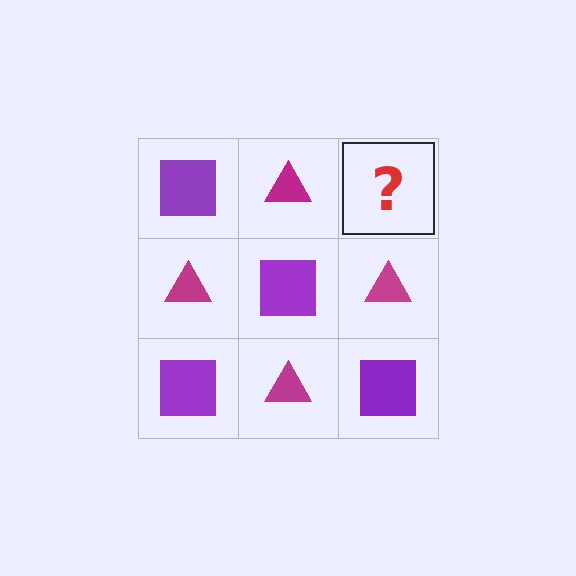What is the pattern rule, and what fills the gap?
The rule is that it alternates purple square and magenta triangle in a checkerboard pattern. The gap should be filled with a purple square.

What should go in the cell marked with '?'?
The missing cell should contain a purple square.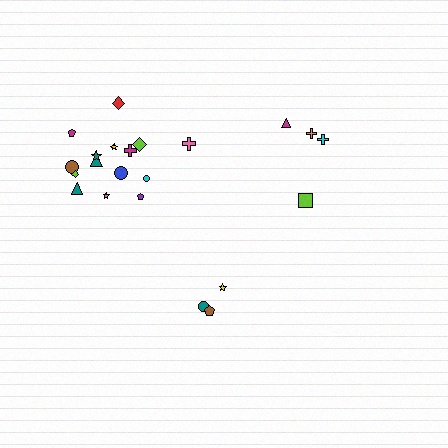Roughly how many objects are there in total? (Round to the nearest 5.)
Roughly 20 objects in total.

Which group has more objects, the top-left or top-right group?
The top-left group.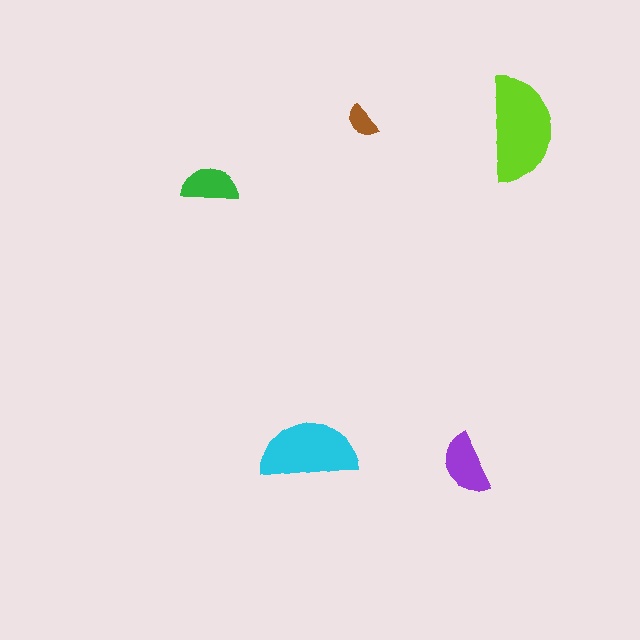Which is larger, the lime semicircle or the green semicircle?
The lime one.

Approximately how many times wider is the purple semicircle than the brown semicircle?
About 2 times wider.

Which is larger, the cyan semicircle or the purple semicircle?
The cyan one.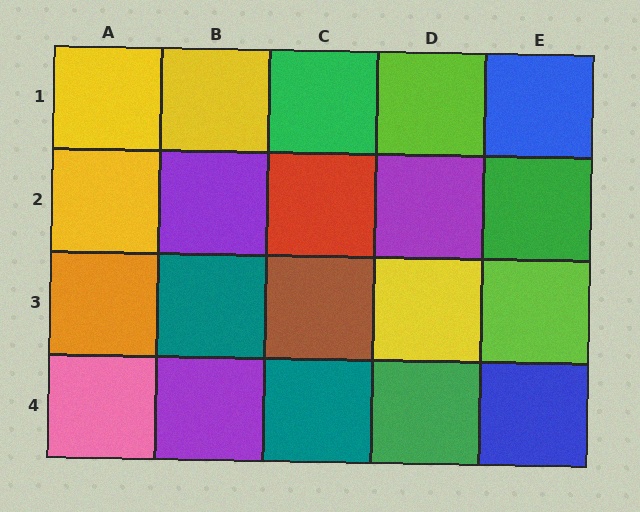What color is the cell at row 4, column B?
Purple.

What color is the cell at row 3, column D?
Yellow.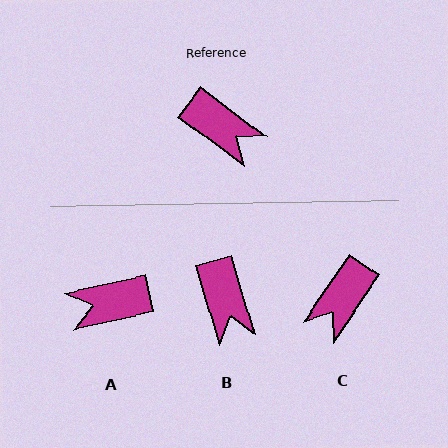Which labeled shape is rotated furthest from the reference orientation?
A, about 130 degrees away.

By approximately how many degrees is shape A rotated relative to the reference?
Approximately 130 degrees clockwise.